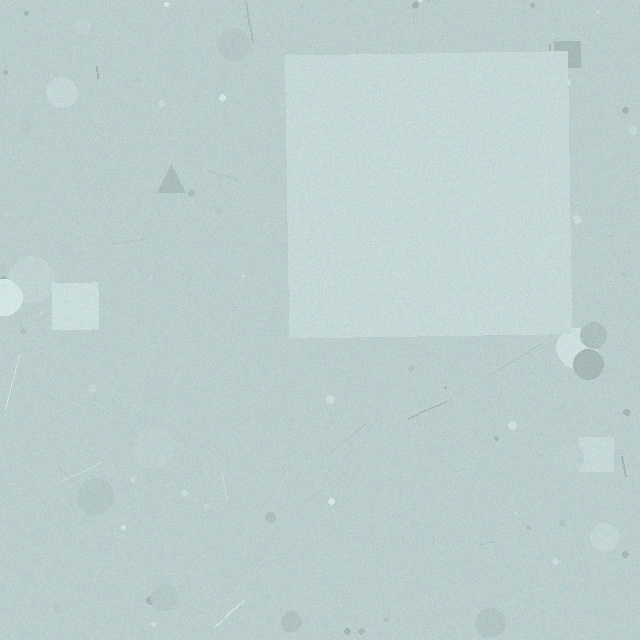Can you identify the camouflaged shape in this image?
The camouflaged shape is a square.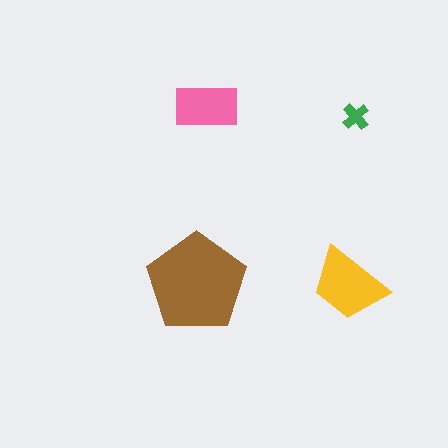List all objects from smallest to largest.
The green cross, the pink rectangle, the yellow trapezoid, the brown pentagon.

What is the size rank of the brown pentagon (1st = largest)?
1st.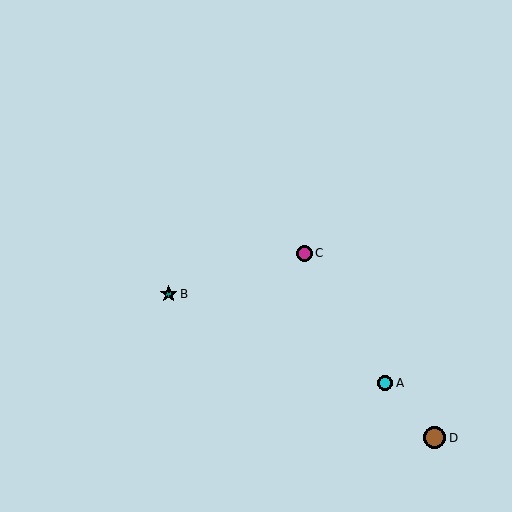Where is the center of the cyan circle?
The center of the cyan circle is at (385, 383).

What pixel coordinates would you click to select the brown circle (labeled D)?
Click at (435, 438) to select the brown circle D.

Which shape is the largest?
The brown circle (labeled D) is the largest.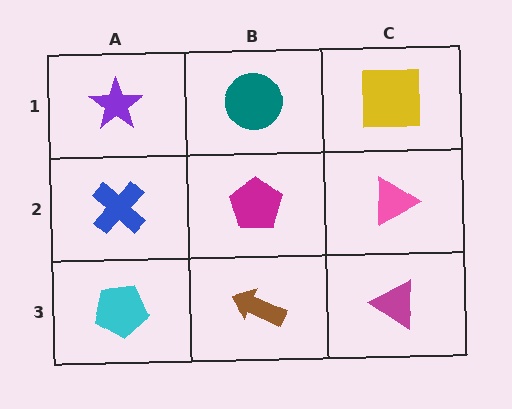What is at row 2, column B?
A magenta pentagon.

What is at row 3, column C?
A magenta triangle.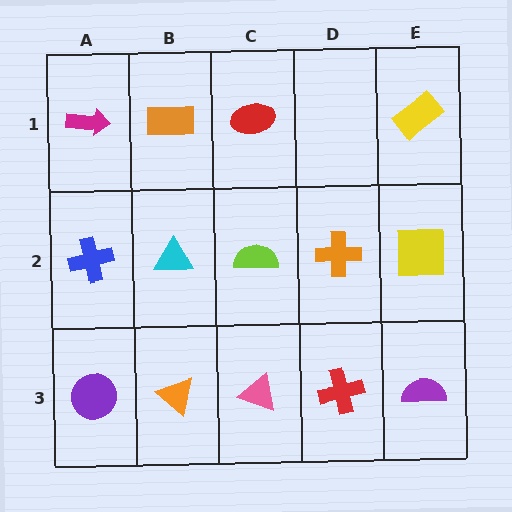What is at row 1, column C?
A red ellipse.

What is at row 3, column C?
A pink triangle.